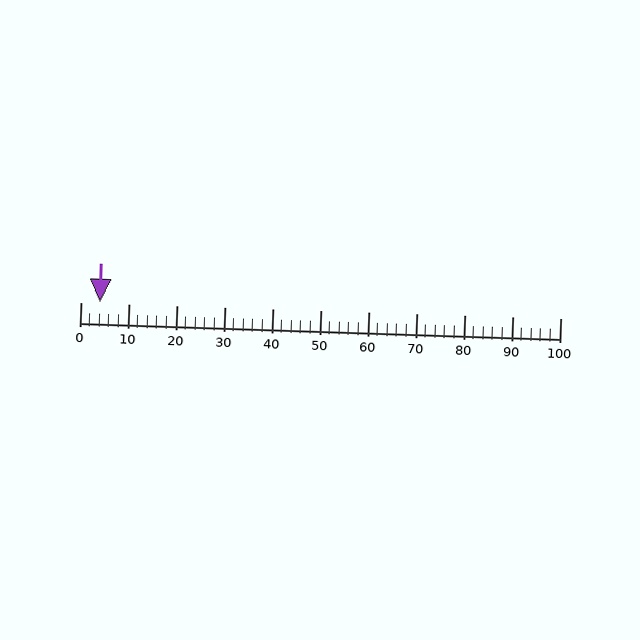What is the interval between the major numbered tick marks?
The major tick marks are spaced 10 units apart.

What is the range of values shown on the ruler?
The ruler shows values from 0 to 100.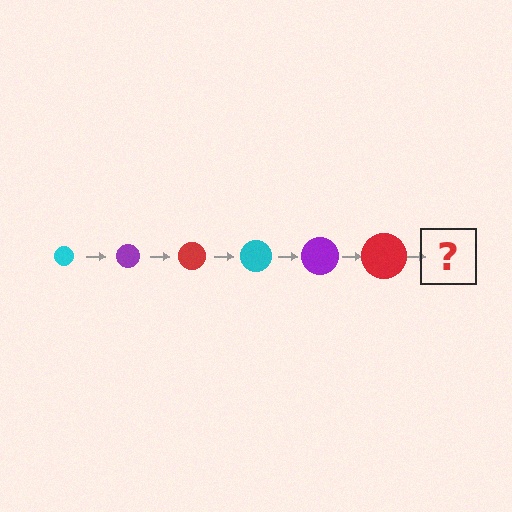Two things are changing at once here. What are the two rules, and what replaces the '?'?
The two rules are that the circle grows larger each step and the color cycles through cyan, purple, and red. The '?' should be a cyan circle, larger than the previous one.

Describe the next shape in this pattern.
It should be a cyan circle, larger than the previous one.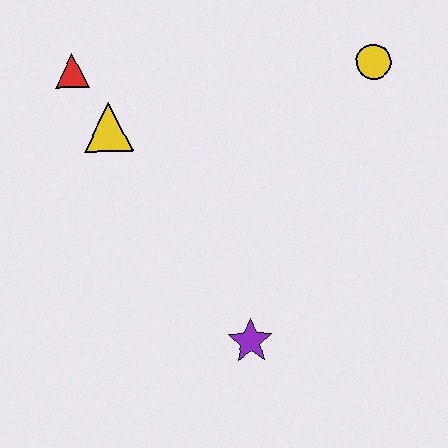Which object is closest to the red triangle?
The yellow triangle is closest to the red triangle.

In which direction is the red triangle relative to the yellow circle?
The red triangle is to the left of the yellow circle.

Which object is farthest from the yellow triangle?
The yellow circle is farthest from the yellow triangle.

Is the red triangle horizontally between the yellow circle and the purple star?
No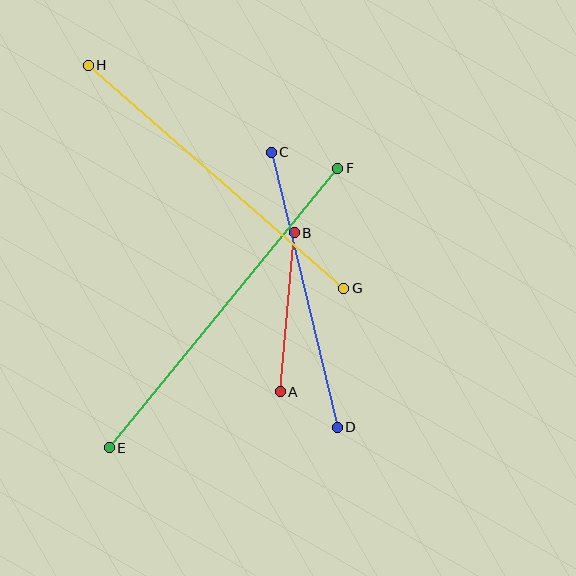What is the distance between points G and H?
The distance is approximately 339 pixels.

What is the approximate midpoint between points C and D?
The midpoint is at approximately (304, 290) pixels.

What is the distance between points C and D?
The distance is approximately 283 pixels.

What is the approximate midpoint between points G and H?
The midpoint is at approximately (216, 177) pixels.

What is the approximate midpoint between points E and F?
The midpoint is at approximately (223, 308) pixels.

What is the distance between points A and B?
The distance is approximately 160 pixels.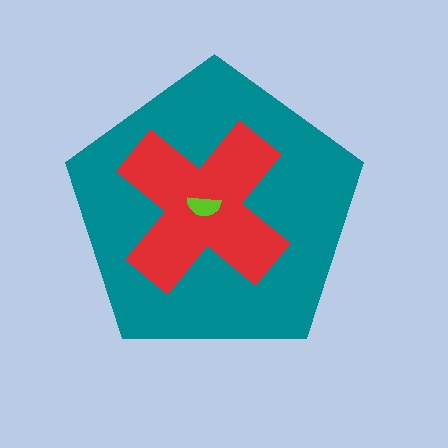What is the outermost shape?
The teal pentagon.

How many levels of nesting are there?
3.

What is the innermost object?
The lime semicircle.